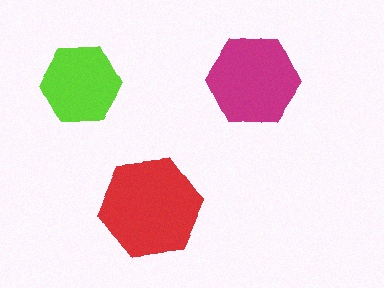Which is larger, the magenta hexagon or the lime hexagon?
The magenta one.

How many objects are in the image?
There are 3 objects in the image.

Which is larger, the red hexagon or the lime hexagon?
The red one.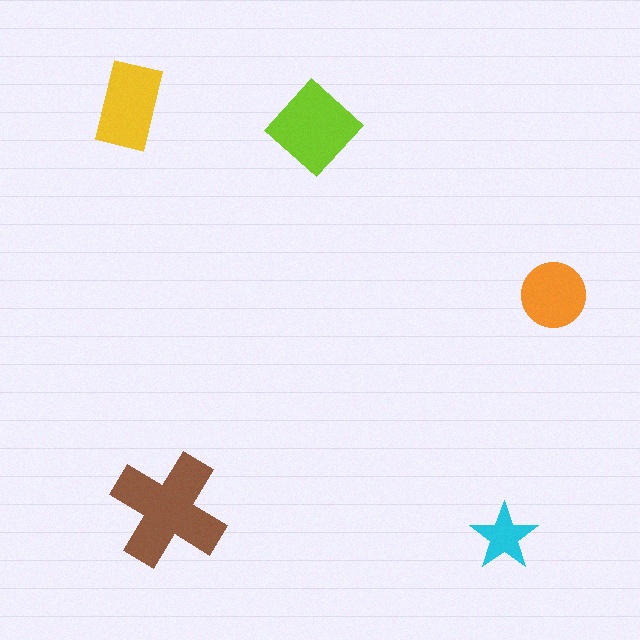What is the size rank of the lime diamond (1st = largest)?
2nd.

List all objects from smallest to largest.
The cyan star, the orange circle, the yellow rectangle, the lime diamond, the brown cross.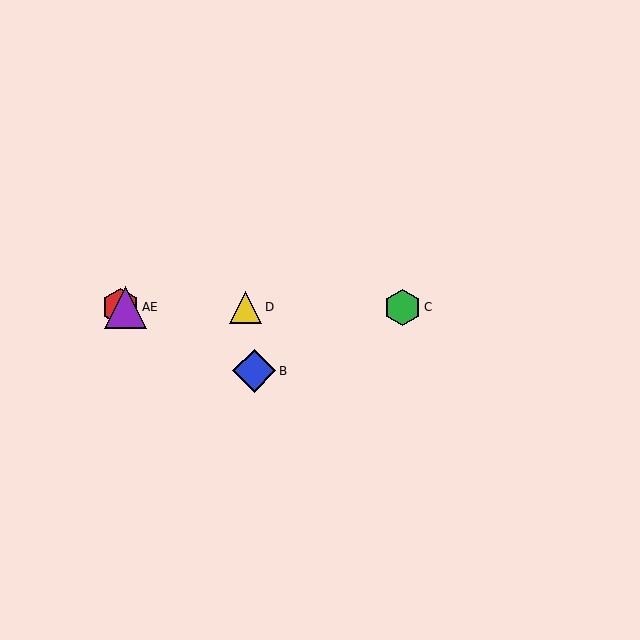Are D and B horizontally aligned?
No, D is at y≈307 and B is at y≈371.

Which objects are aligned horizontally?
Objects A, C, D, E are aligned horizontally.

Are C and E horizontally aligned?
Yes, both are at y≈307.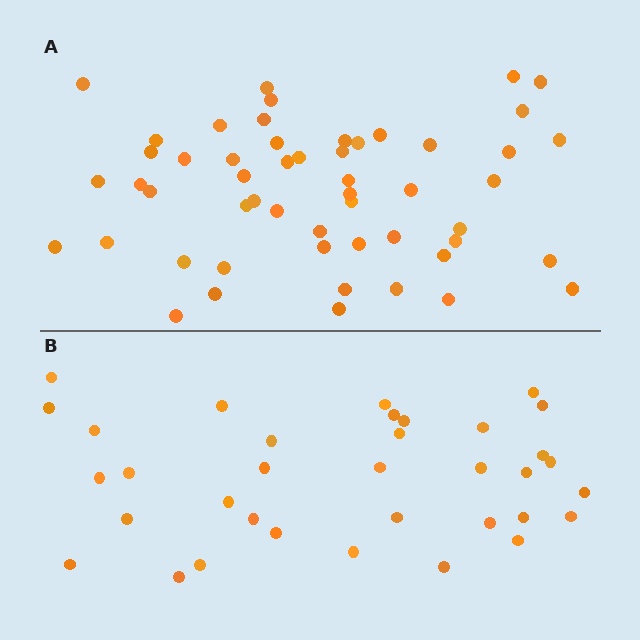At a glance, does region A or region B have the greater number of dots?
Region A (the top region) has more dots.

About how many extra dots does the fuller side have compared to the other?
Region A has approximately 20 more dots than region B.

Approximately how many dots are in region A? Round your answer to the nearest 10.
About 50 dots. (The exact count is 53, which rounds to 50.)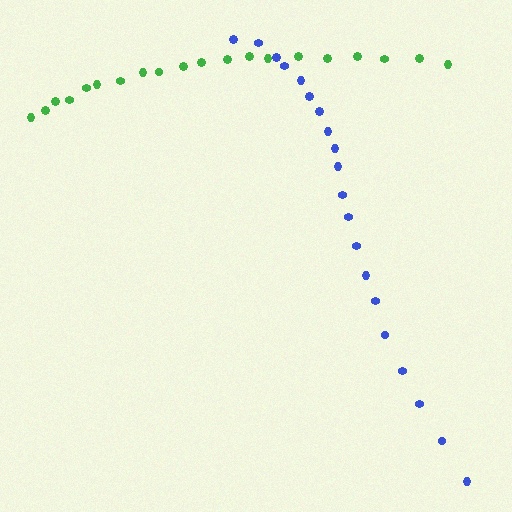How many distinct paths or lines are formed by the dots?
There are 2 distinct paths.